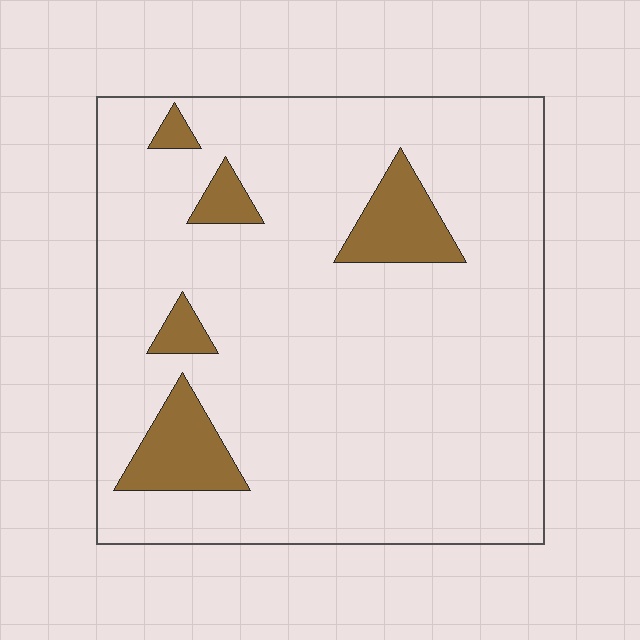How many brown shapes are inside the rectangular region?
5.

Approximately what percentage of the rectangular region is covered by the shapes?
Approximately 10%.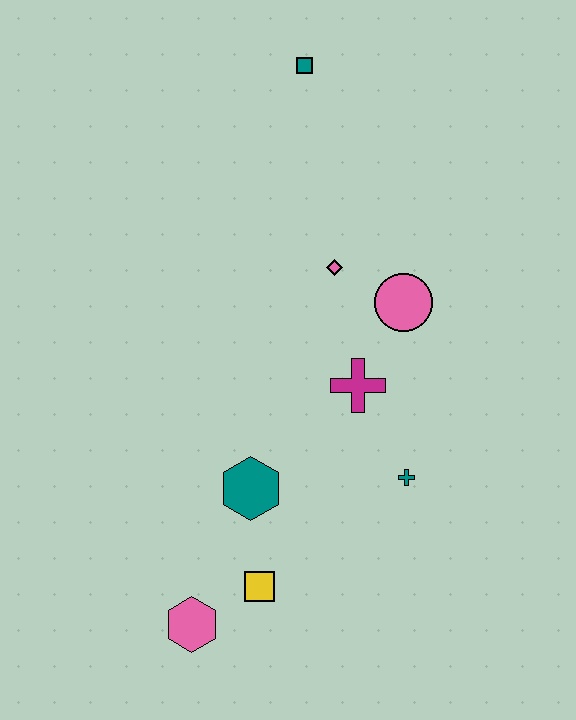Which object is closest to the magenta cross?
The pink circle is closest to the magenta cross.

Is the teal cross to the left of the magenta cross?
No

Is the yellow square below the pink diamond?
Yes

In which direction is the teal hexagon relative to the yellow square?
The teal hexagon is above the yellow square.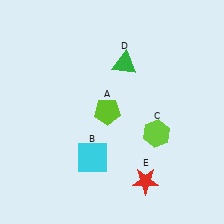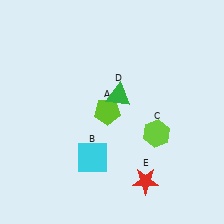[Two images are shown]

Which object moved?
The green triangle (D) moved down.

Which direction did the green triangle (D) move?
The green triangle (D) moved down.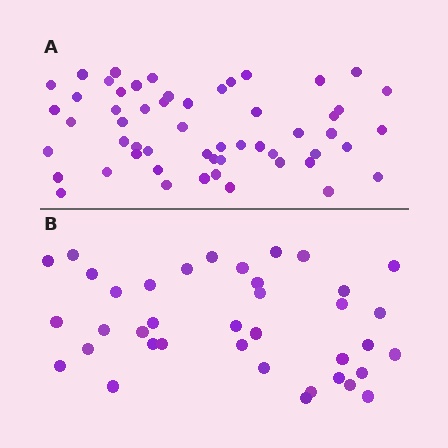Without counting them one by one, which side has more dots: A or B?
Region A (the top region) has more dots.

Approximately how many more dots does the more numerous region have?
Region A has approximately 15 more dots than region B.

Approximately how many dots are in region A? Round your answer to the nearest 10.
About 60 dots. (The exact count is 55, which rounds to 60.)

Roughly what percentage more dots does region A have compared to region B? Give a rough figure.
About 45% more.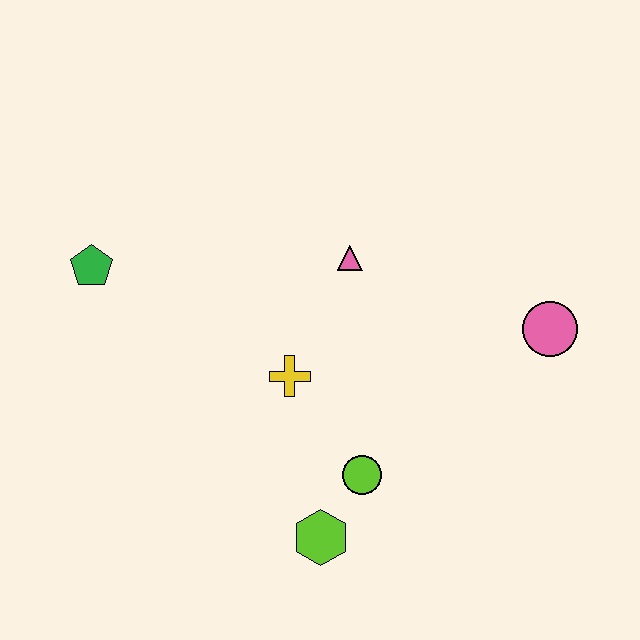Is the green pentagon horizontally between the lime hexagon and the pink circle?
No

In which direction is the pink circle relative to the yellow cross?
The pink circle is to the right of the yellow cross.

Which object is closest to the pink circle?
The pink triangle is closest to the pink circle.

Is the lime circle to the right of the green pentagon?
Yes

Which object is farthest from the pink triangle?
The lime hexagon is farthest from the pink triangle.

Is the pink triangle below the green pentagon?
No